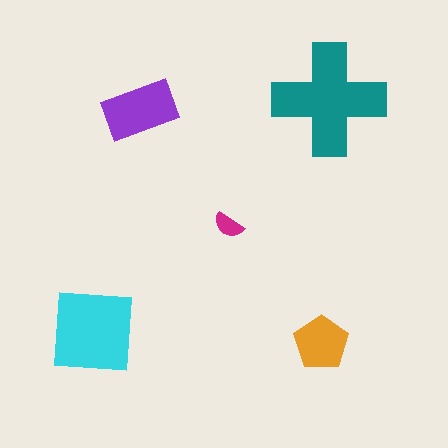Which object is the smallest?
The magenta semicircle.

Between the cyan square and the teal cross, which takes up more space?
The teal cross.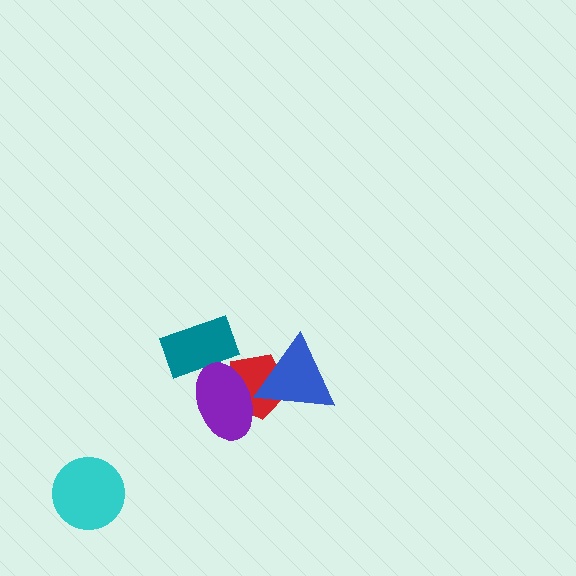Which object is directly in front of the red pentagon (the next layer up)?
The blue triangle is directly in front of the red pentagon.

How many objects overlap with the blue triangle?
2 objects overlap with the blue triangle.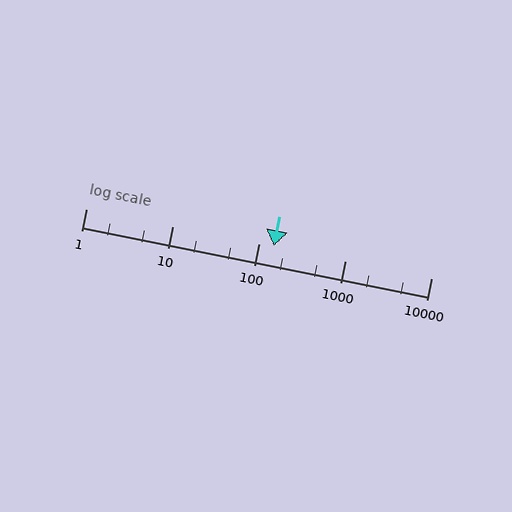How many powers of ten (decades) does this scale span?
The scale spans 4 decades, from 1 to 10000.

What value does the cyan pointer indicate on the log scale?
The pointer indicates approximately 150.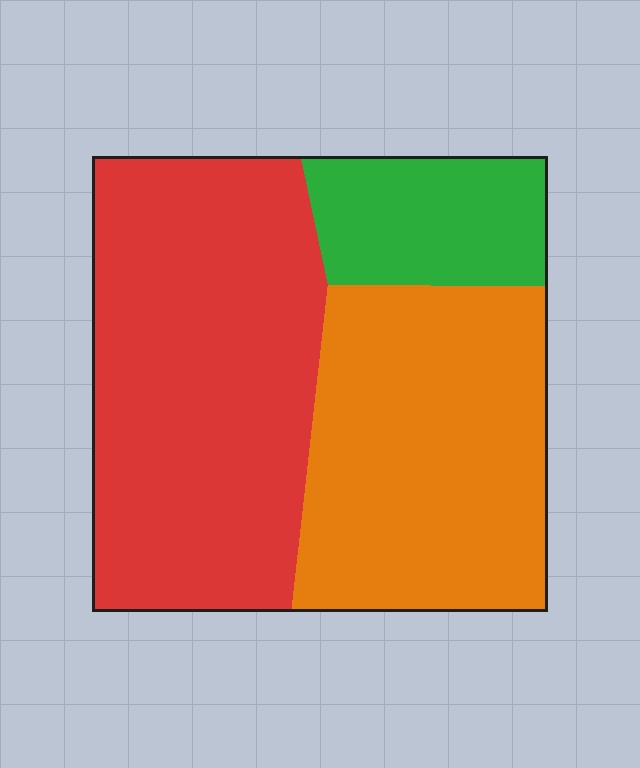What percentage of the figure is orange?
Orange covers roughly 35% of the figure.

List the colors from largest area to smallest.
From largest to smallest: red, orange, green.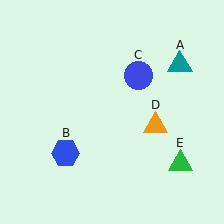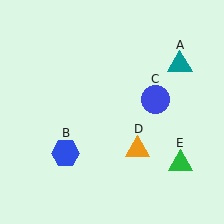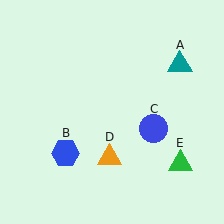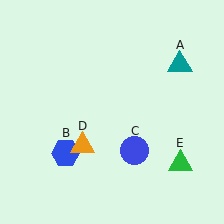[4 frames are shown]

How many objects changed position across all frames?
2 objects changed position: blue circle (object C), orange triangle (object D).